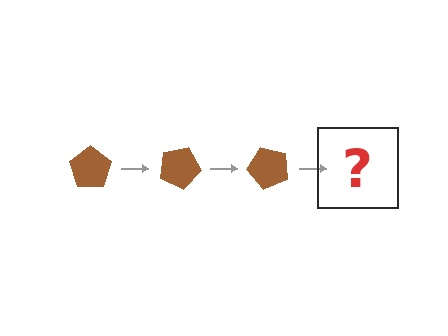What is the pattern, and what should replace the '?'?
The pattern is that the pentagon rotates 25 degrees each step. The '?' should be a brown pentagon rotated 75 degrees.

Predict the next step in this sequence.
The next step is a brown pentagon rotated 75 degrees.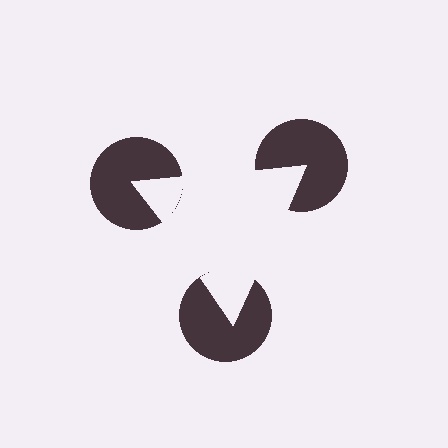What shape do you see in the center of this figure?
An illusory triangle — its edges are inferred from the aligned wedge cuts in the pac-man discs, not physically drawn.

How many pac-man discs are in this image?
There are 3 — one at each vertex of the illusory triangle.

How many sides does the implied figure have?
3 sides.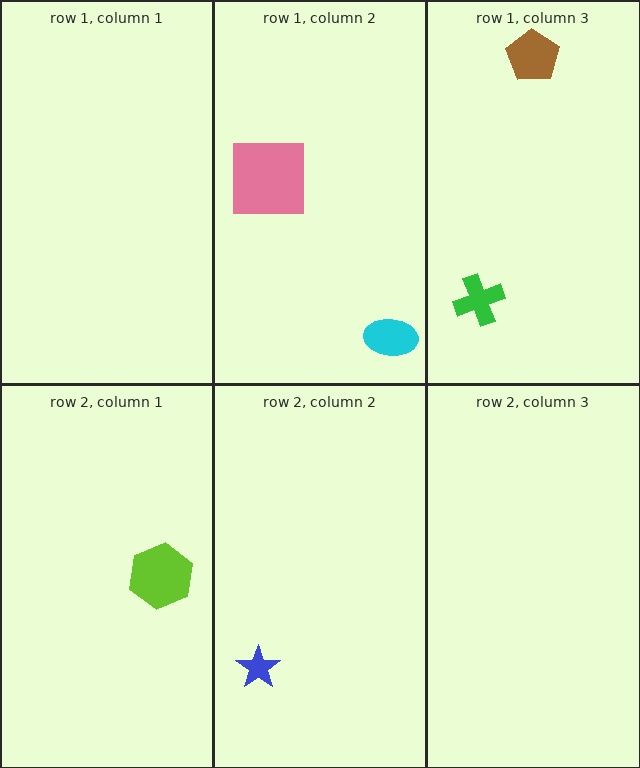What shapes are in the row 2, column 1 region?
The lime hexagon.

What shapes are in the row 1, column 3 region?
The brown pentagon, the green cross.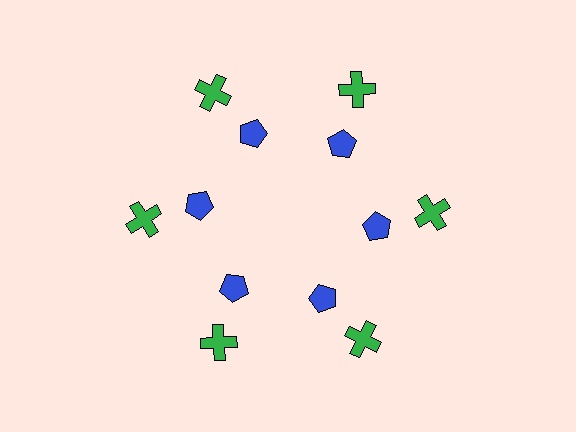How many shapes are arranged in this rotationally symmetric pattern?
There are 12 shapes, arranged in 6 groups of 2.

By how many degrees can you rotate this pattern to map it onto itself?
The pattern maps onto itself every 60 degrees of rotation.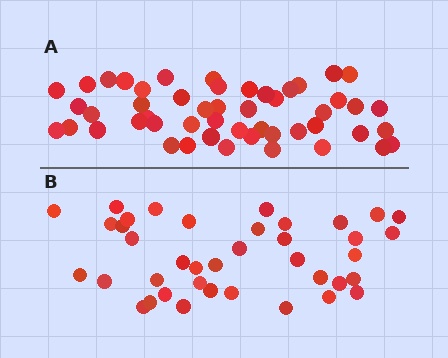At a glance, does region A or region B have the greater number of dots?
Region A (the top region) has more dots.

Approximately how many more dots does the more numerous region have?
Region A has roughly 12 or so more dots than region B.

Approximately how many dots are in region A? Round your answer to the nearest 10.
About 50 dots.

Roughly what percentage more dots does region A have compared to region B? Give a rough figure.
About 30% more.